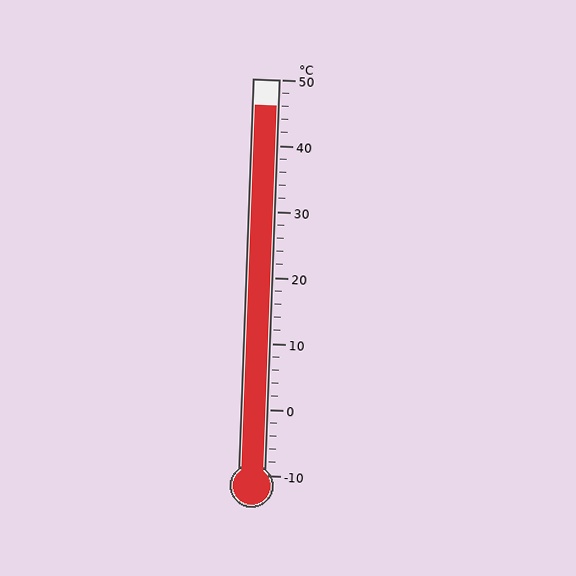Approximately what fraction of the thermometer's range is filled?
The thermometer is filled to approximately 95% of its range.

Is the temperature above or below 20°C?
The temperature is above 20°C.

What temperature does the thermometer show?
The thermometer shows approximately 46°C.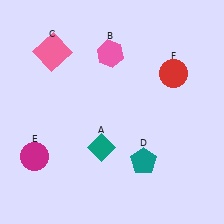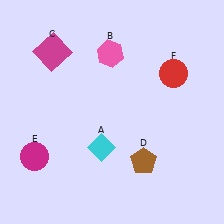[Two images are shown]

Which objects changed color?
A changed from teal to cyan. C changed from pink to magenta. D changed from teal to brown.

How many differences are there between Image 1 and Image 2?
There are 3 differences between the two images.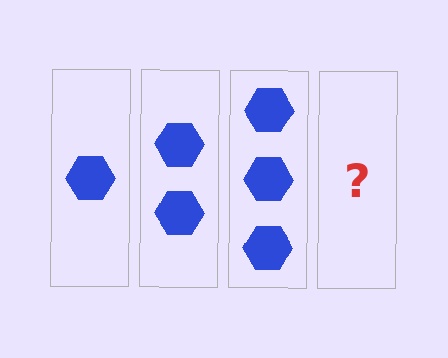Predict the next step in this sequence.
The next step is 4 hexagons.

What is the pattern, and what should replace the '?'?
The pattern is that each step adds one more hexagon. The '?' should be 4 hexagons.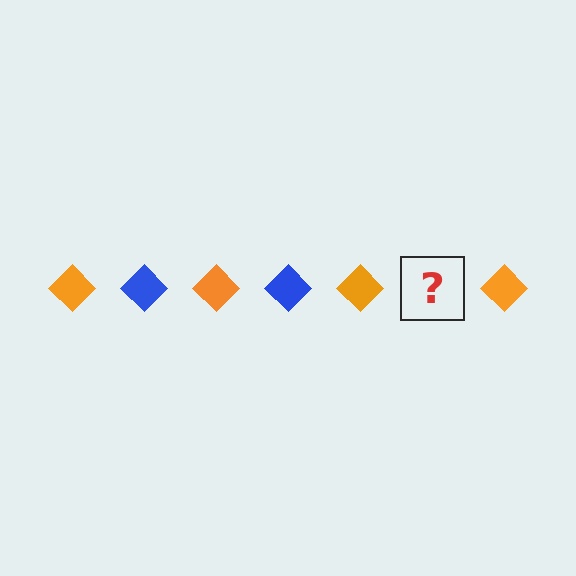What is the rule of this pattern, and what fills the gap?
The rule is that the pattern cycles through orange, blue diamonds. The gap should be filled with a blue diamond.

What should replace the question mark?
The question mark should be replaced with a blue diamond.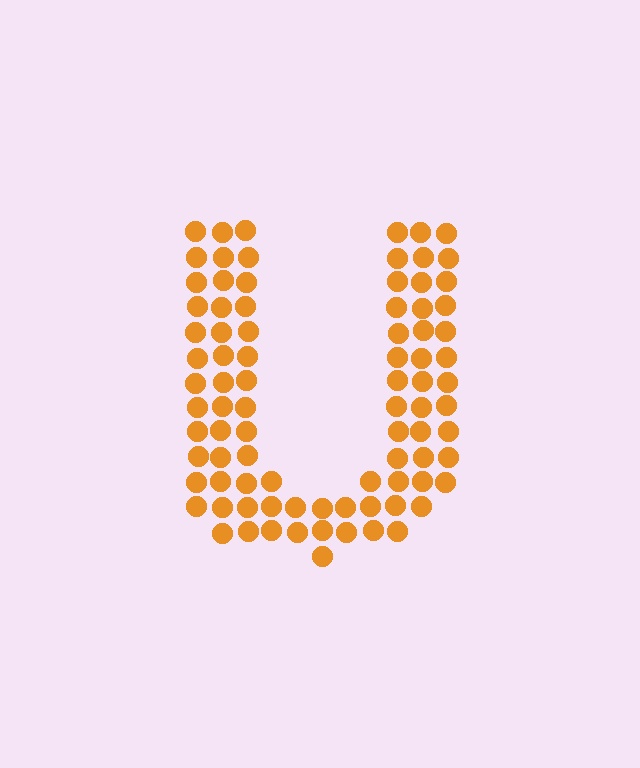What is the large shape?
The large shape is the letter U.